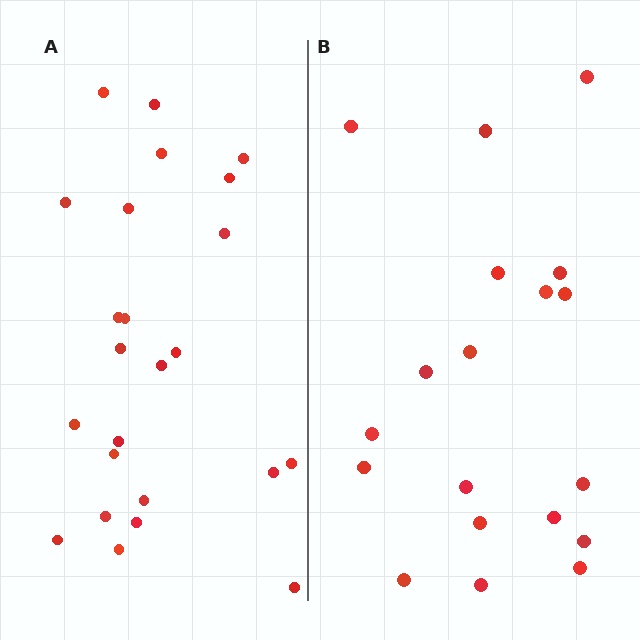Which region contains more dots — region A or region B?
Region A (the left region) has more dots.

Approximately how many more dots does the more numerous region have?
Region A has about 5 more dots than region B.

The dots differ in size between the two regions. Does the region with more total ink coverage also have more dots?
No. Region B has more total ink coverage because its dots are larger, but region A actually contains more individual dots. Total area can be misleading — the number of items is what matters here.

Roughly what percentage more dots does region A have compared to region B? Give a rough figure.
About 25% more.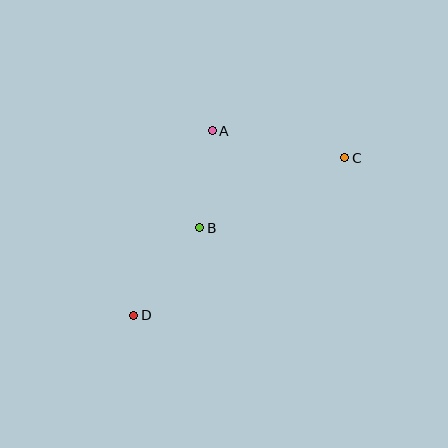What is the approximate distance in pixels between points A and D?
The distance between A and D is approximately 201 pixels.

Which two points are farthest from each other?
Points C and D are farthest from each other.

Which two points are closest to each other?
Points A and B are closest to each other.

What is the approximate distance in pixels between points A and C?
The distance between A and C is approximately 135 pixels.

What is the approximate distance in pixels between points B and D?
The distance between B and D is approximately 109 pixels.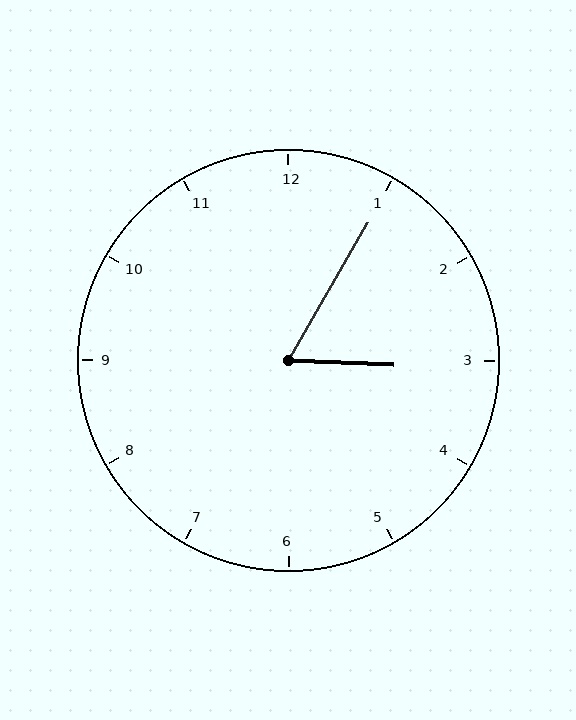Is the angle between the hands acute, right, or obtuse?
It is acute.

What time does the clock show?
3:05.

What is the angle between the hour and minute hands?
Approximately 62 degrees.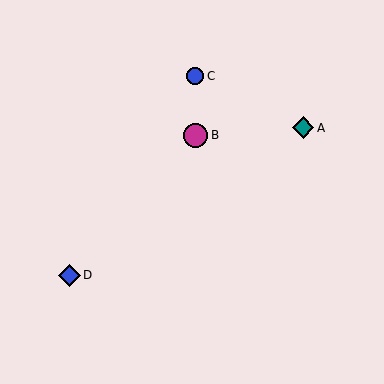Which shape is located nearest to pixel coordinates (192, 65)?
The blue circle (labeled C) at (195, 76) is nearest to that location.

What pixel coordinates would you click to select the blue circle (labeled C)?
Click at (195, 76) to select the blue circle C.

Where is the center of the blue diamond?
The center of the blue diamond is at (69, 275).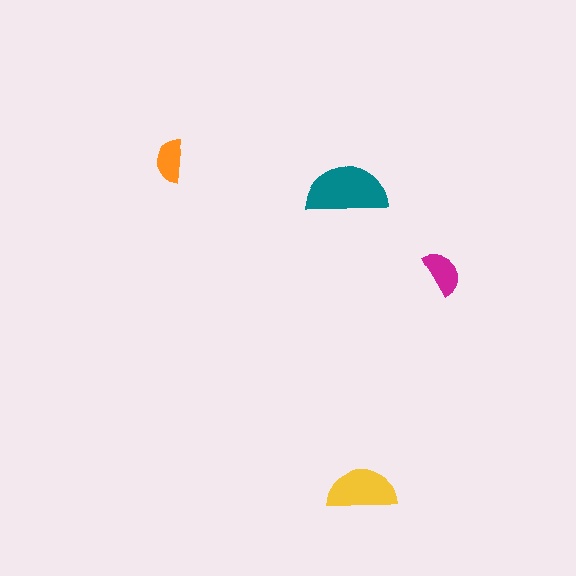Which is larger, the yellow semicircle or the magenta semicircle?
The yellow one.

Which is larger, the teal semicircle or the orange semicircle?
The teal one.